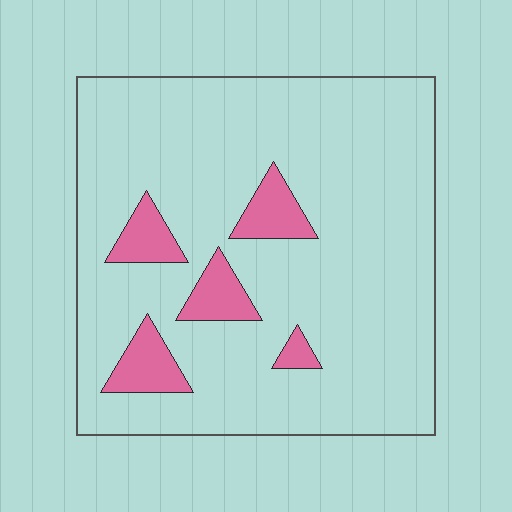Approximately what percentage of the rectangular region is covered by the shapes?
Approximately 10%.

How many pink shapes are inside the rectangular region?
5.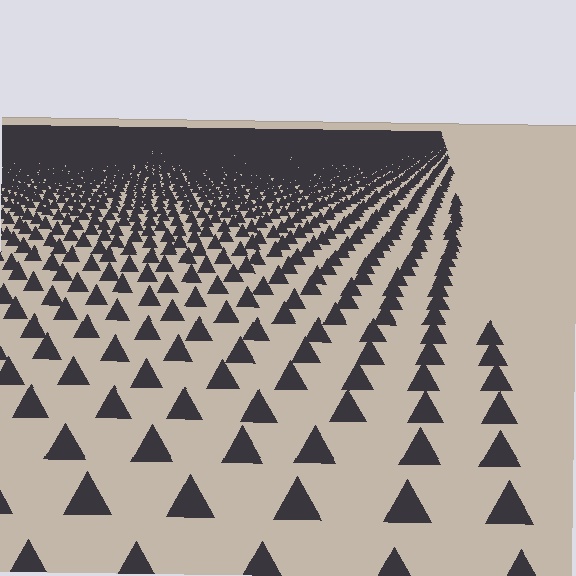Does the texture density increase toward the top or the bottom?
Density increases toward the top.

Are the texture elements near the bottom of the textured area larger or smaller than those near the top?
Larger. Near the bottom, elements are closer to the viewer and appear at a bigger on-screen size.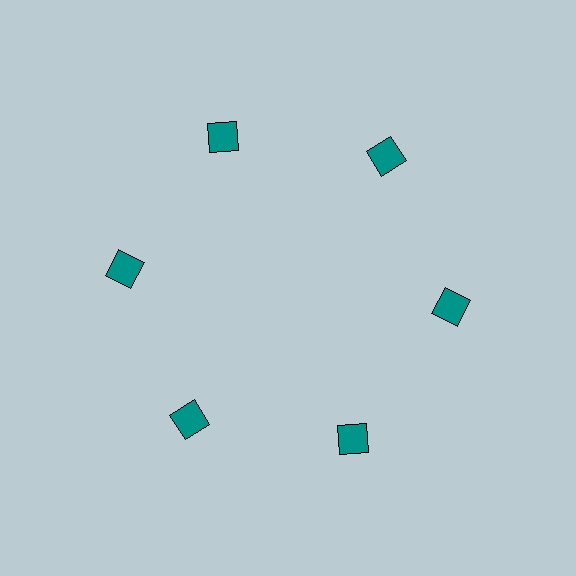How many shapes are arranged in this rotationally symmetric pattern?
There are 6 shapes, arranged in 6 groups of 1.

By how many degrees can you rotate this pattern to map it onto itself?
The pattern maps onto itself every 60 degrees of rotation.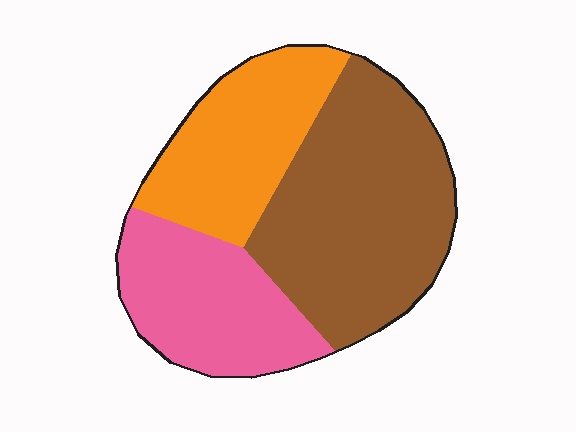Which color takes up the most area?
Brown, at roughly 45%.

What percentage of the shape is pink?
Pink covers around 25% of the shape.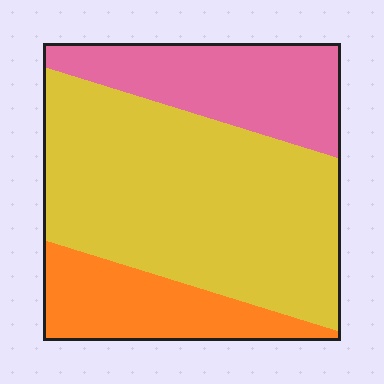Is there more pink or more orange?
Pink.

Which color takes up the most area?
Yellow, at roughly 60%.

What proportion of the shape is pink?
Pink takes up about one quarter (1/4) of the shape.